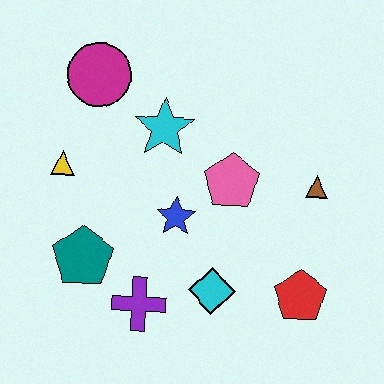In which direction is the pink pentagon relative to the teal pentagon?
The pink pentagon is to the right of the teal pentagon.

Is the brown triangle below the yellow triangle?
Yes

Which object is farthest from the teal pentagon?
The brown triangle is farthest from the teal pentagon.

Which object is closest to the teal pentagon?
The purple cross is closest to the teal pentagon.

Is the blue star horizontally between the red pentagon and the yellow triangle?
Yes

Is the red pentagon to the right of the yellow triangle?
Yes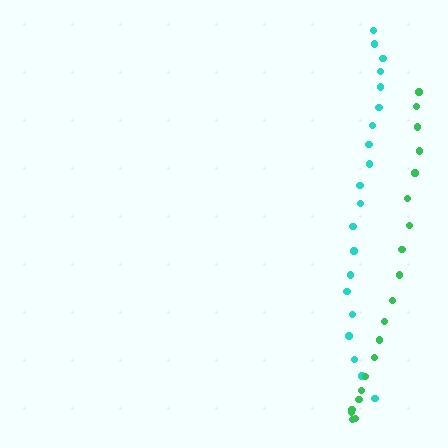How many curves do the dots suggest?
There are 2 distinct paths.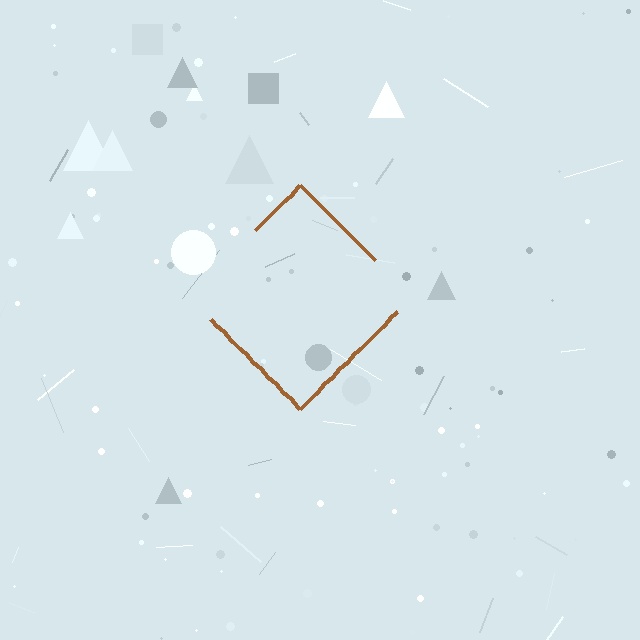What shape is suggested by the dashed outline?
The dashed outline suggests a diamond.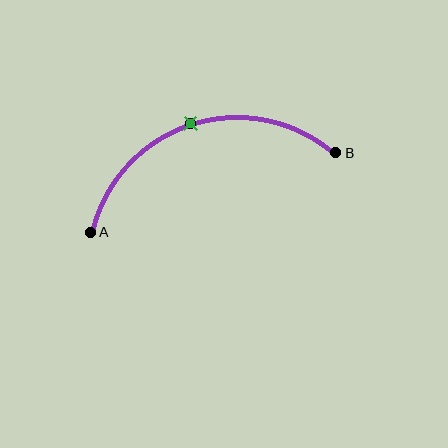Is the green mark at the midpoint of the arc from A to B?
Yes. The green mark lies on the arc at equal arc-length from both A and B — it is the arc midpoint.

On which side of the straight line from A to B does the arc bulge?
The arc bulges above the straight line connecting A and B.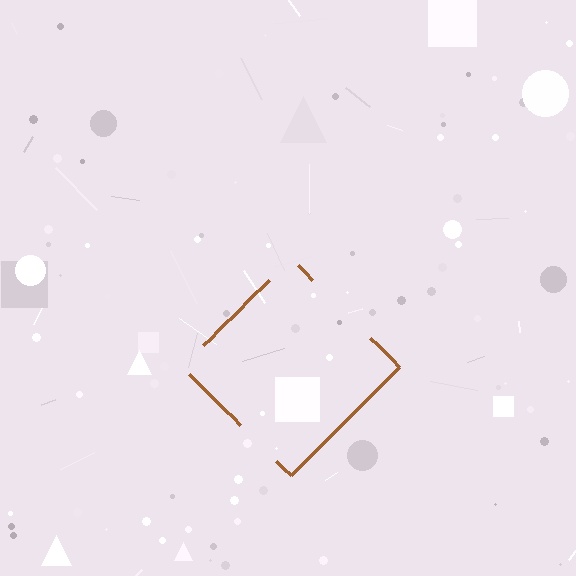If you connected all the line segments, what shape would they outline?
They would outline a diamond.